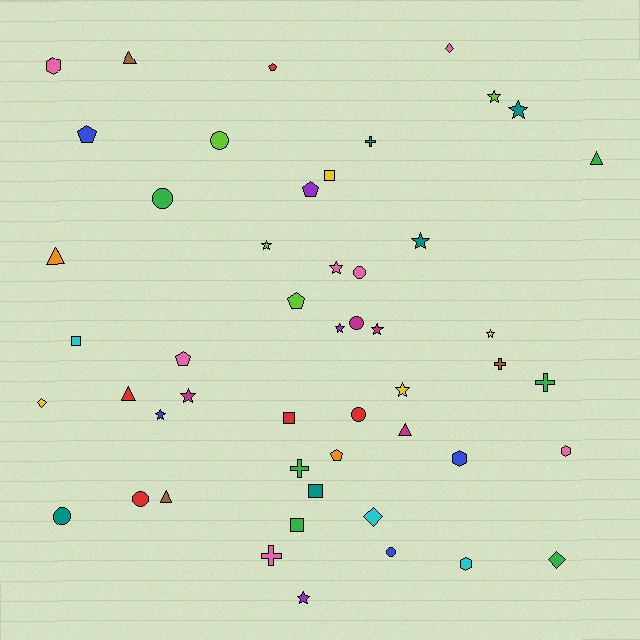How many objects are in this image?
There are 50 objects.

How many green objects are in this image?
There are 6 green objects.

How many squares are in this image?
There are 5 squares.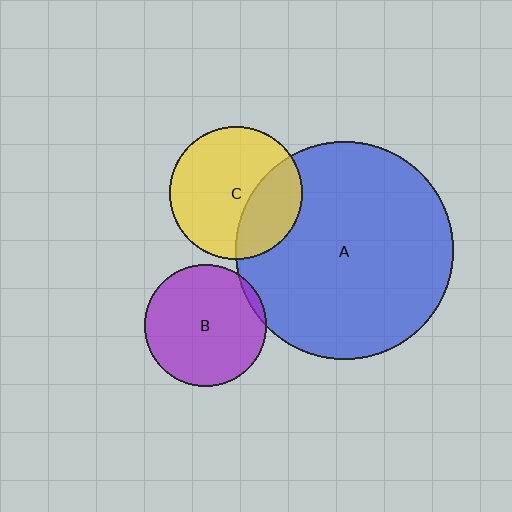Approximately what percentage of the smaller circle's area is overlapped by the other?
Approximately 30%.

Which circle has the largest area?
Circle A (blue).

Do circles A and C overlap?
Yes.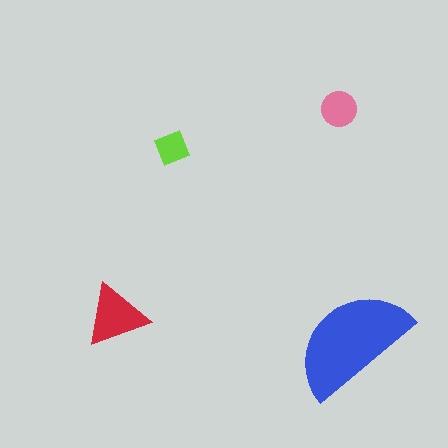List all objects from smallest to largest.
The lime diamond, the pink circle, the red triangle, the blue semicircle.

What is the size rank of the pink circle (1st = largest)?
3rd.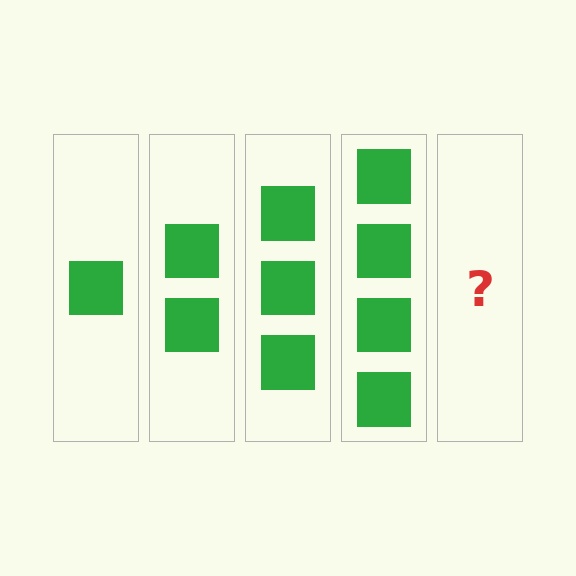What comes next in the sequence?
The next element should be 5 squares.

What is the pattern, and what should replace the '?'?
The pattern is that each step adds one more square. The '?' should be 5 squares.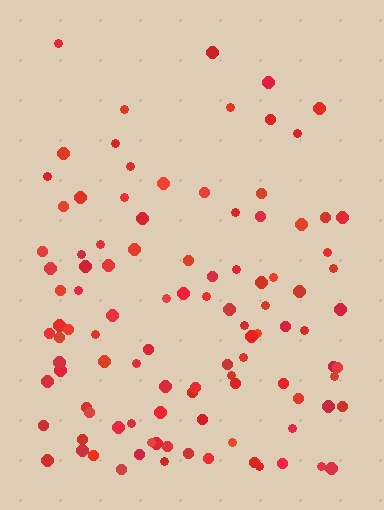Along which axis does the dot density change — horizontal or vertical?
Vertical.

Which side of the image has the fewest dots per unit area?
The top.